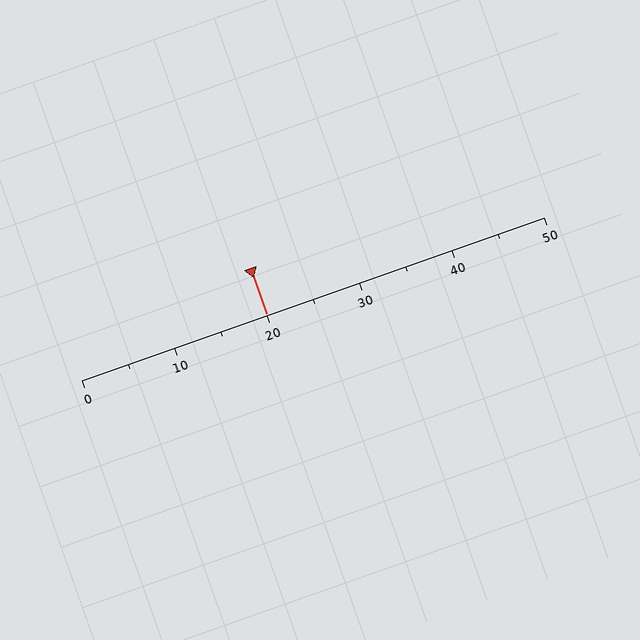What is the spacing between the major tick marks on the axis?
The major ticks are spaced 10 apart.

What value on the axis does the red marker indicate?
The marker indicates approximately 20.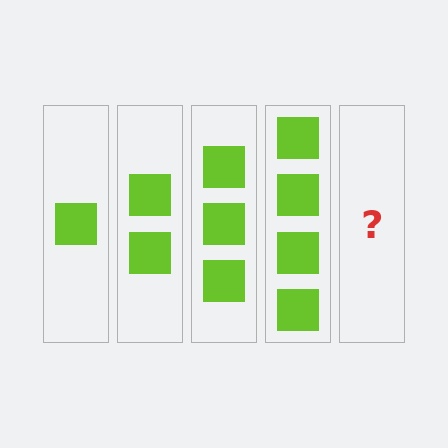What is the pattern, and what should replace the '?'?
The pattern is that each step adds one more square. The '?' should be 5 squares.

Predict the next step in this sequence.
The next step is 5 squares.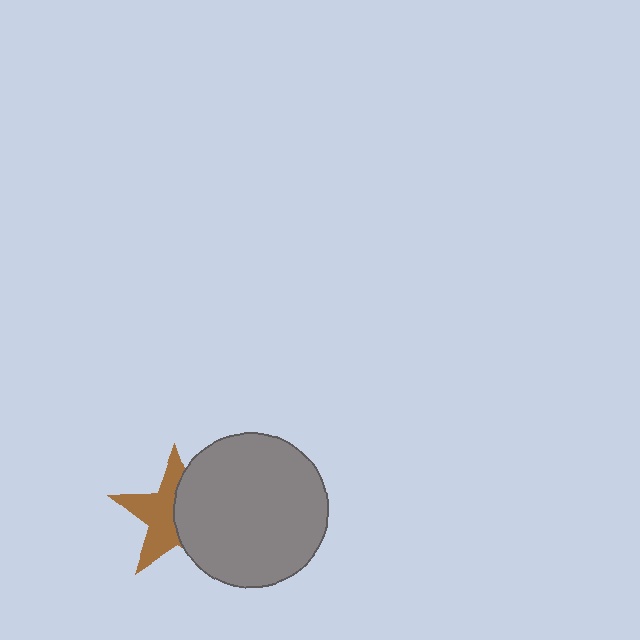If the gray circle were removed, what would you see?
You would see the complete brown star.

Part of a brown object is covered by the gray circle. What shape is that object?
It is a star.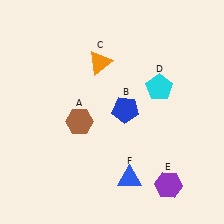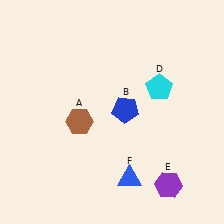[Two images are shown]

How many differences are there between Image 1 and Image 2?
There is 1 difference between the two images.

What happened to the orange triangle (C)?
The orange triangle (C) was removed in Image 2. It was in the top-left area of Image 1.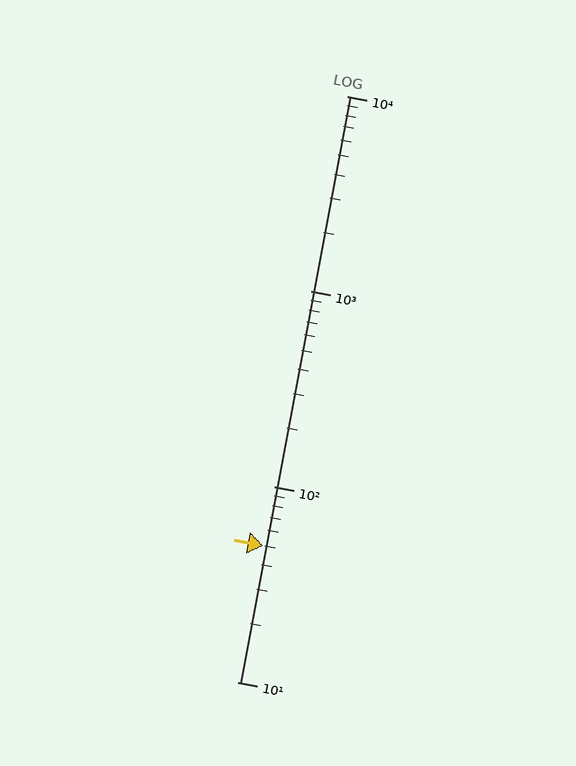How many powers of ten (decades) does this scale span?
The scale spans 3 decades, from 10 to 10000.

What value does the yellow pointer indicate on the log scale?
The pointer indicates approximately 50.